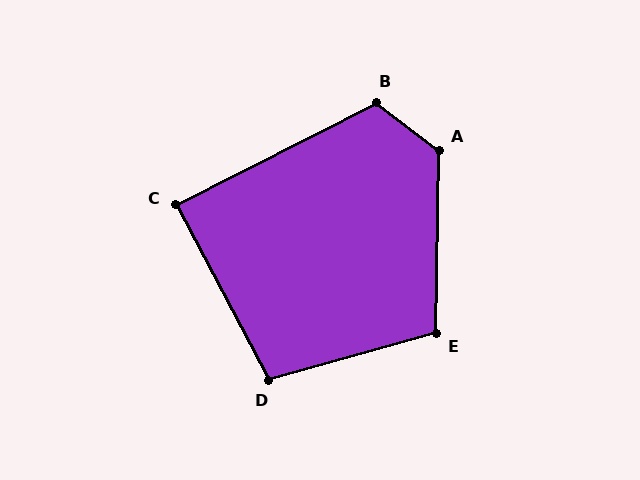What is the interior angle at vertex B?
Approximately 115 degrees (obtuse).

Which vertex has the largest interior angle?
A, at approximately 127 degrees.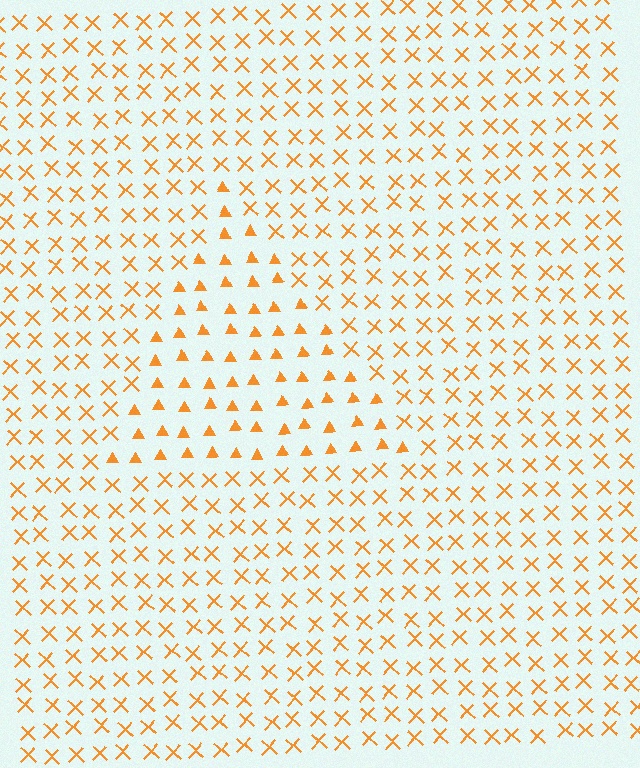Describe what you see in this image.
The image is filled with small orange elements arranged in a uniform grid. A triangle-shaped region contains triangles, while the surrounding area contains X marks. The boundary is defined purely by the change in element shape.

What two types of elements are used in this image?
The image uses triangles inside the triangle region and X marks outside it.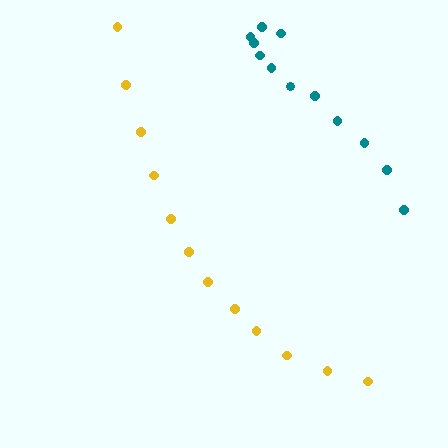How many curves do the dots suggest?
There are 2 distinct paths.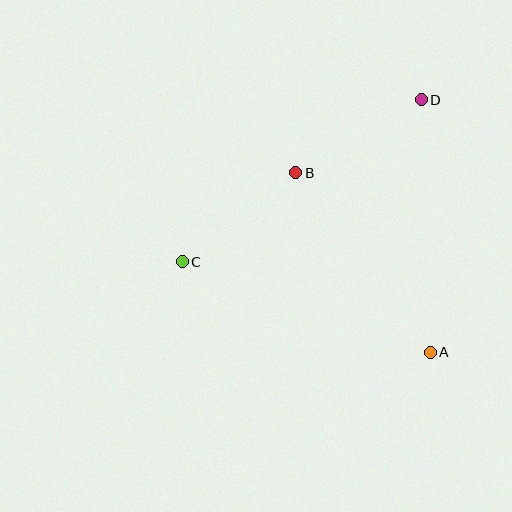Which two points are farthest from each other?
Points C and D are farthest from each other.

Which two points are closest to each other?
Points B and C are closest to each other.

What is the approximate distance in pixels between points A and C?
The distance between A and C is approximately 264 pixels.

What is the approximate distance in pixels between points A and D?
The distance between A and D is approximately 253 pixels.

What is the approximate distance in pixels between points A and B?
The distance between A and B is approximately 224 pixels.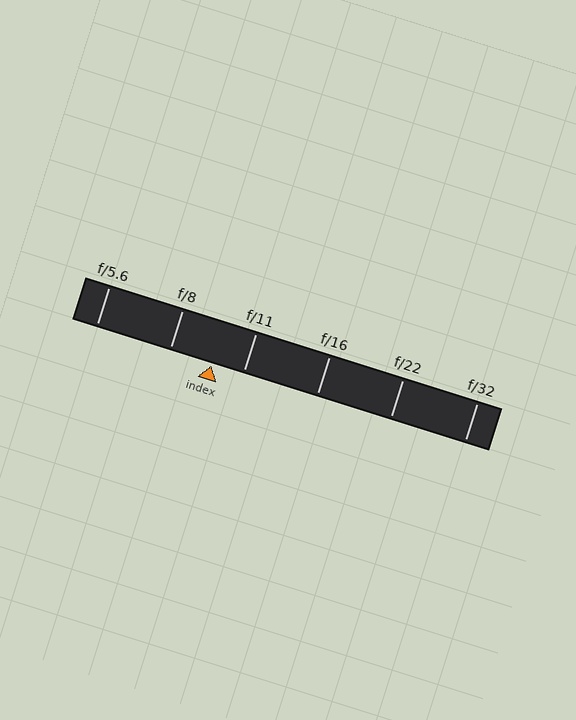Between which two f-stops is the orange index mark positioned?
The index mark is between f/8 and f/11.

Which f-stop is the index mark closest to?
The index mark is closest to f/11.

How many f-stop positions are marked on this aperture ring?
There are 6 f-stop positions marked.